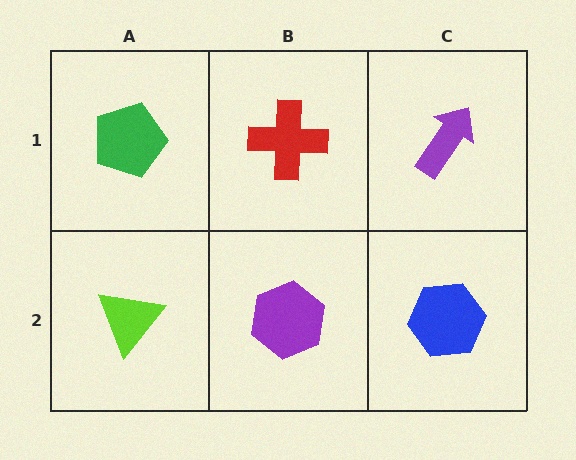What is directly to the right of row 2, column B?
A blue hexagon.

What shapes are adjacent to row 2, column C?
A purple arrow (row 1, column C), a purple hexagon (row 2, column B).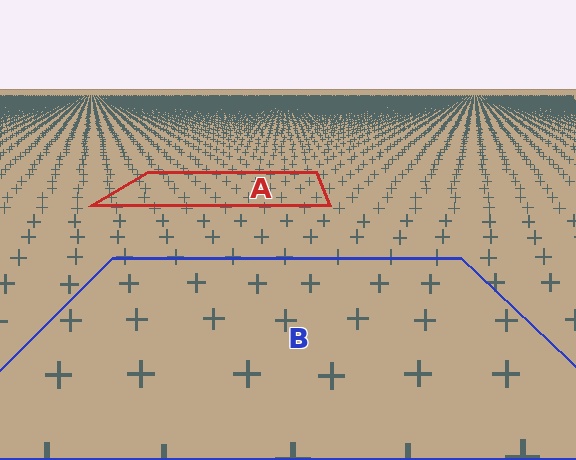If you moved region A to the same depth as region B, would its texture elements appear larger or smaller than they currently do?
They would appear larger. At a closer depth, the same texture elements are projected at a bigger on-screen size.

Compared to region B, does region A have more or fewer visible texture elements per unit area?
Region A has more texture elements per unit area — they are packed more densely because it is farther away.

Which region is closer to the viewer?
Region B is closer. The texture elements there are larger and more spread out.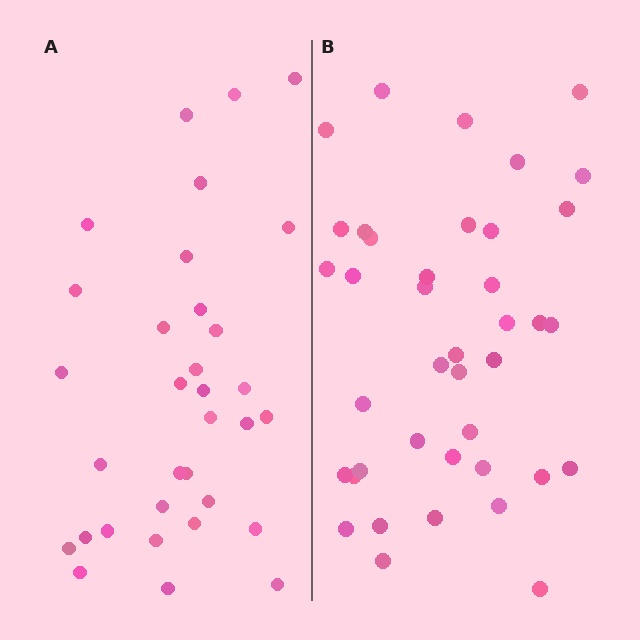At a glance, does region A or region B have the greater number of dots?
Region B (the right region) has more dots.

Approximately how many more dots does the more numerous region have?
Region B has roughly 8 or so more dots than region A.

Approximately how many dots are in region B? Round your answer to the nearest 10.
About 40 dots.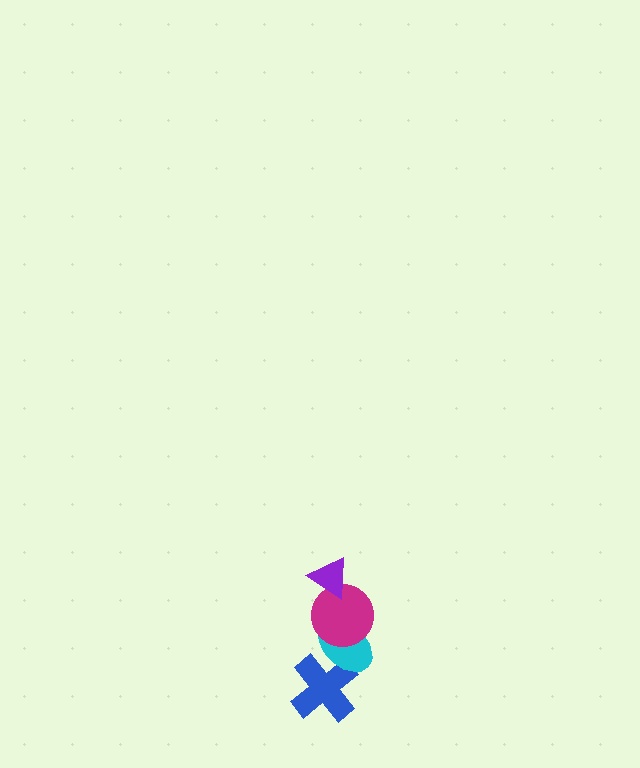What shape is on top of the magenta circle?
The purple triangle is on top of the magenta circle.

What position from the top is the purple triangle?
The purple triangle is 1st from the top.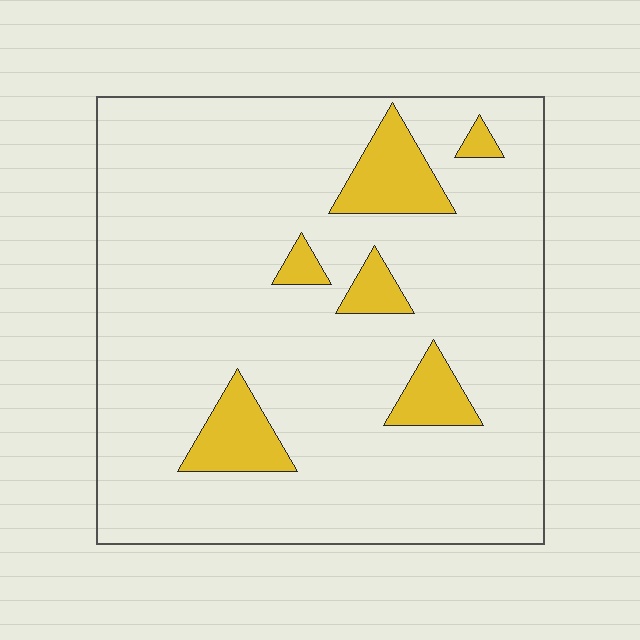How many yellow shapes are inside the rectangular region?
6.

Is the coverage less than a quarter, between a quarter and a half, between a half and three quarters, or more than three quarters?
Less than a quarter.